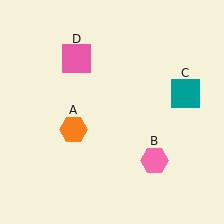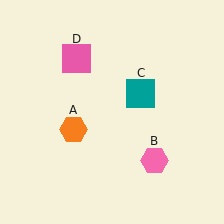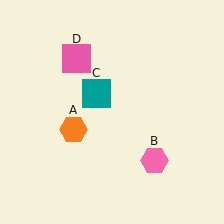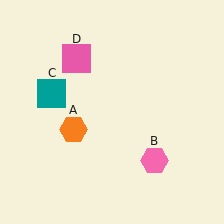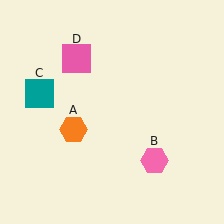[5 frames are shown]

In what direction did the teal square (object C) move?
The teal square (object C) moved left.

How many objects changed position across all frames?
1 object changed position: teal square (object C).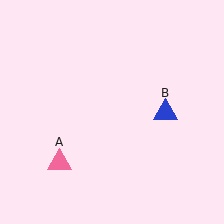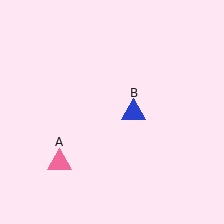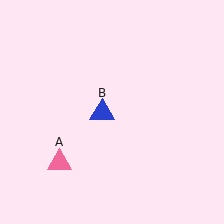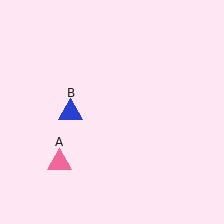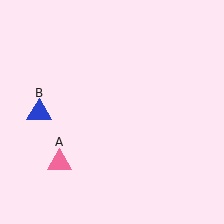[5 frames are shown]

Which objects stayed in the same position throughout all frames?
Pink triangle (object A) remained stationary.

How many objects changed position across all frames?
1 object changed position: blue triangle (object B).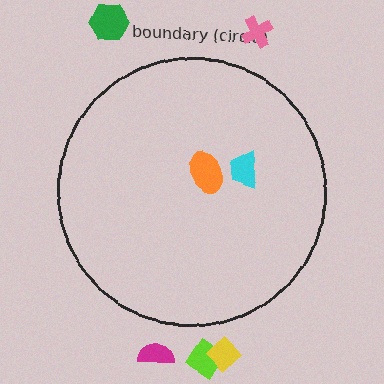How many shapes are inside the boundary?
2 inside, 5 outside.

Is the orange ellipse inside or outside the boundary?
Inside.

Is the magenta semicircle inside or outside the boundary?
Outside.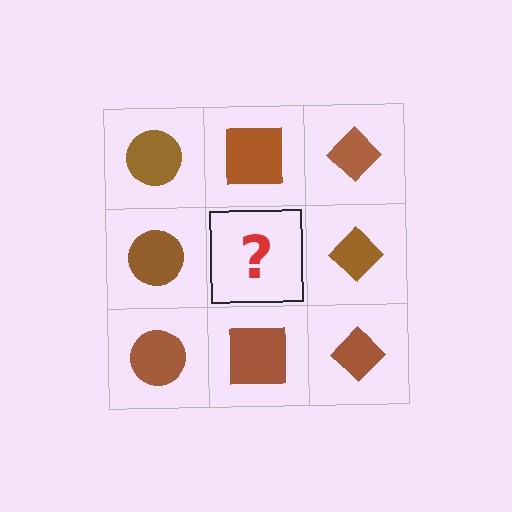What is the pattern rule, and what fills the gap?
The rule is that each column has a consistent shape. The gap should be filled with a brown square.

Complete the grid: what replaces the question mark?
The question mark should be replaced with a brown square.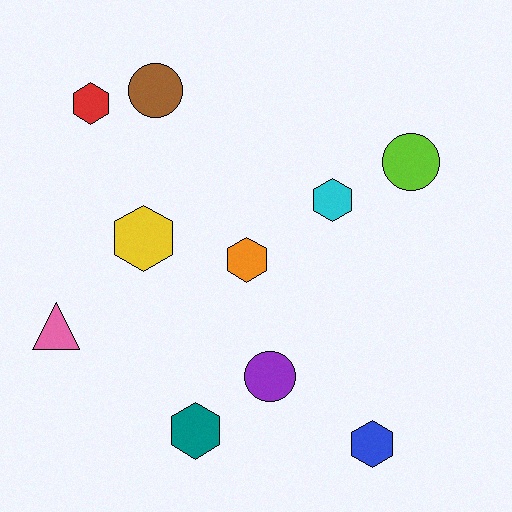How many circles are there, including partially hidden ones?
There are 3 circles.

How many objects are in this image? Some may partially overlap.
There are 10 objects.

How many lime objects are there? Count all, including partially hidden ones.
There is 1 lime object.